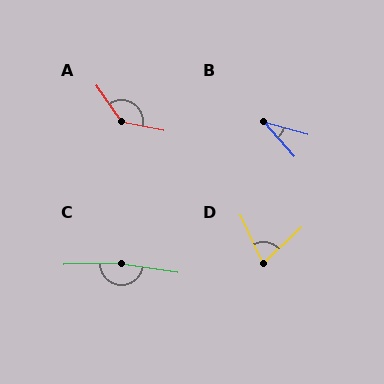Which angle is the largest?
C, at approximately 170 degrees.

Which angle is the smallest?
B, at approximately 33 degrees.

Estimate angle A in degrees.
Approximately 137 degrees.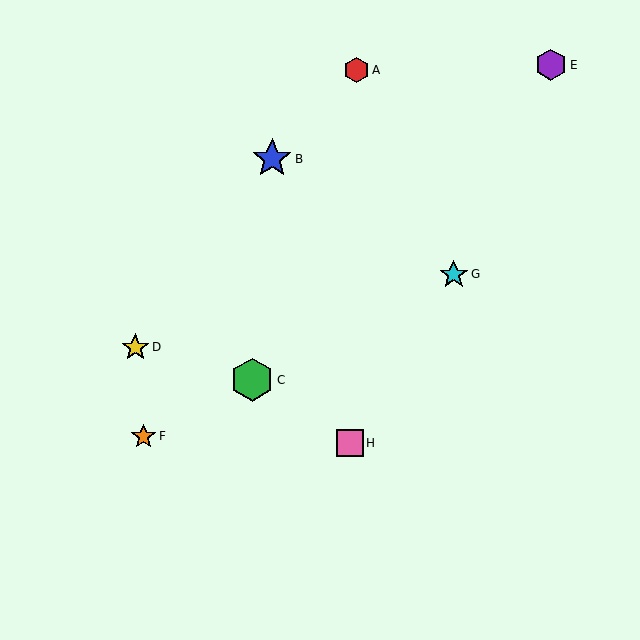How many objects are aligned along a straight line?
3 objects (C, F, G) are aligned along a straight line.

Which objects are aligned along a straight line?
Objects C, F, G are aligned along a straight line.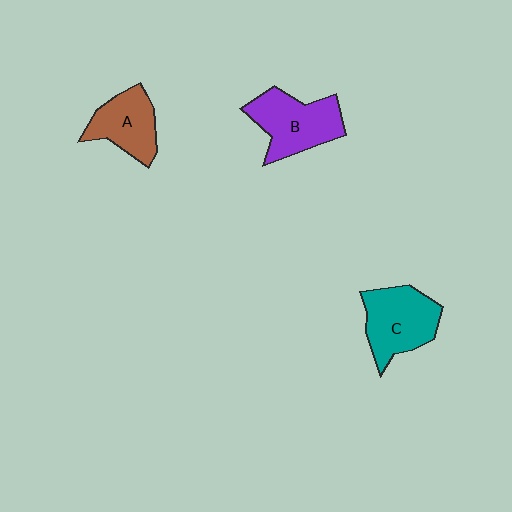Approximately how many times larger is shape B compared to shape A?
Approximately 1.3 times.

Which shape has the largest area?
Shape B (purple).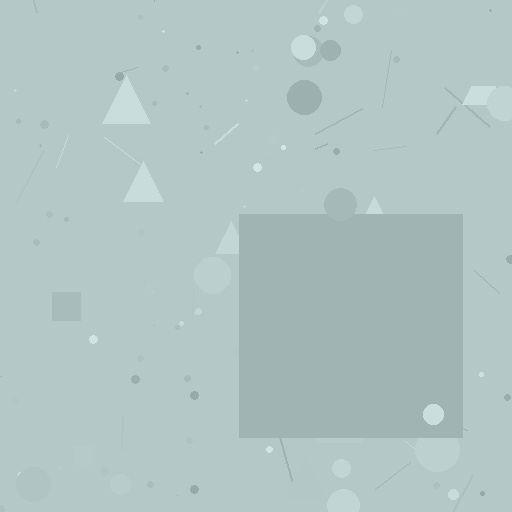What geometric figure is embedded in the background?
A square is embedded in the background.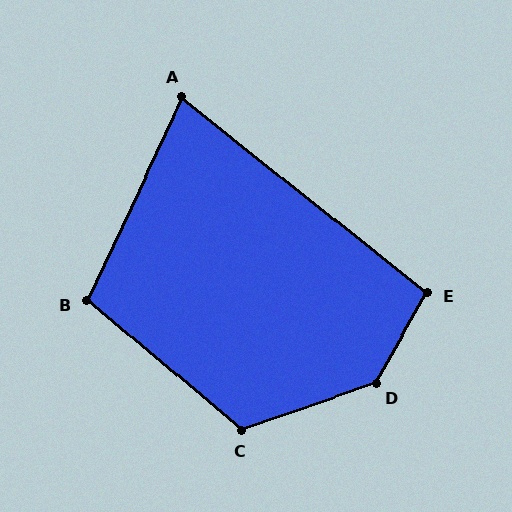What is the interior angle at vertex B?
Approximately 105 degrees (obtuse).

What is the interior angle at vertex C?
Approximately 121 degrees (obtuse).